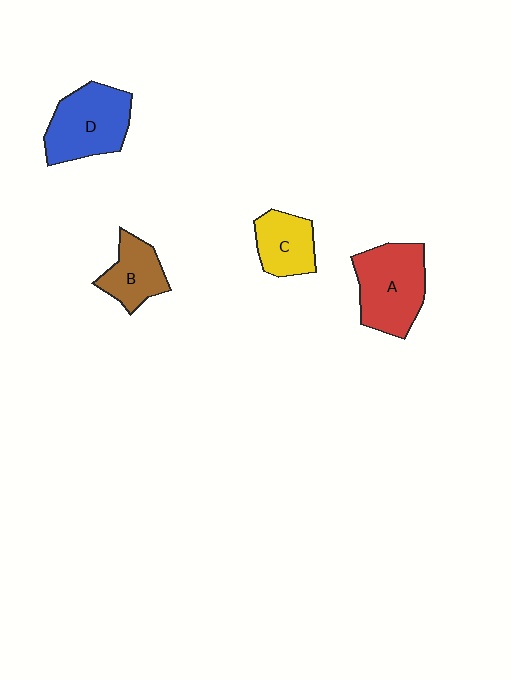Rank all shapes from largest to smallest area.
From largest to smallest: A (red), D (blue), C (yellow), B (brown).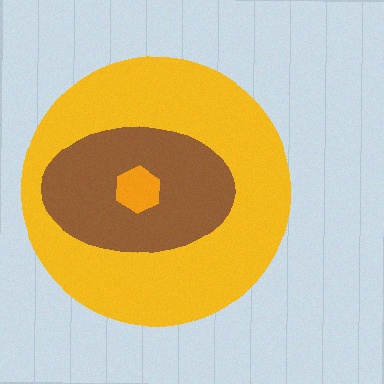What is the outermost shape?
The yellow circle.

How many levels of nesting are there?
3.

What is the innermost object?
The orange hexagon.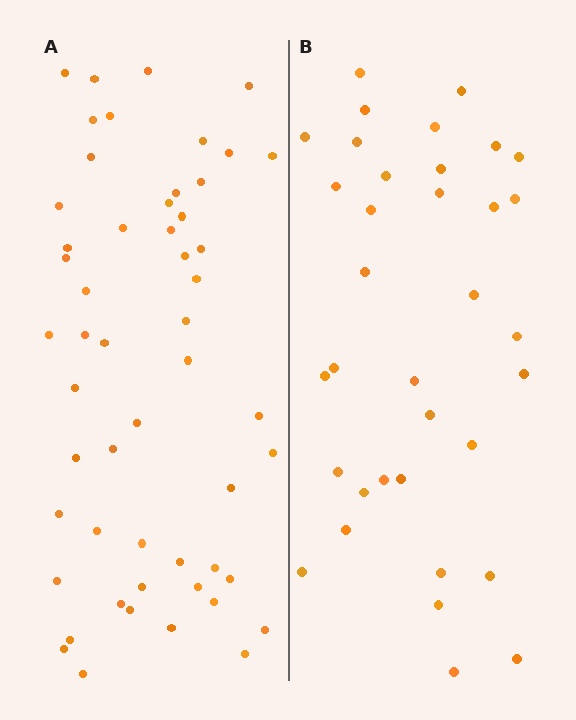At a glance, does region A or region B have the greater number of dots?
Region A (the left region) has more dots.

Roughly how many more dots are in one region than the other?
Region A has approximately 20 more dots than region B.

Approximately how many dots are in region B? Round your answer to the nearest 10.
About 40 dots. (The exact count is 35, which rounds to 40.)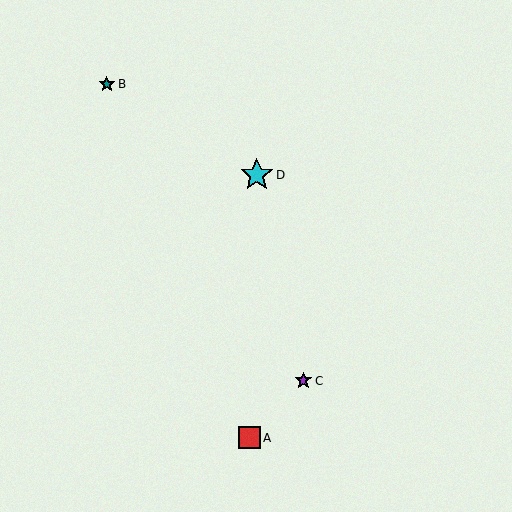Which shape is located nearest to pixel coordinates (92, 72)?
The teal star (labeled B) at (107, 84) is nearest to that location.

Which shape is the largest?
The cyan star (labeled D) is the largest.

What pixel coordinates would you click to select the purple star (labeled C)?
Click at (303, 381) to select the purple star C.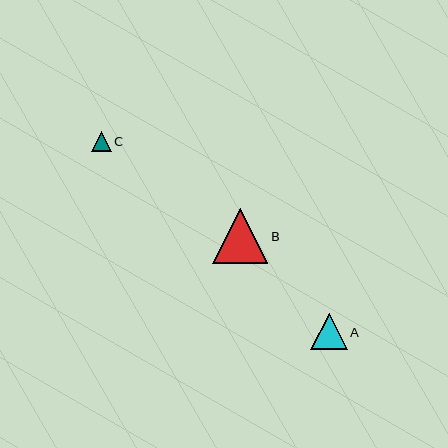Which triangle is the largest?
Triangle B is the largest with a size of approximately 55 pixels.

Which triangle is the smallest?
Triangle C is the smallest with a size of approximately 20 pixels.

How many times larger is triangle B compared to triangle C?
Triangle B is approximately 2.7 times the size of triangle C.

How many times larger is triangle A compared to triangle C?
Triangle A is approximately 1.8 times the size of triangle C.